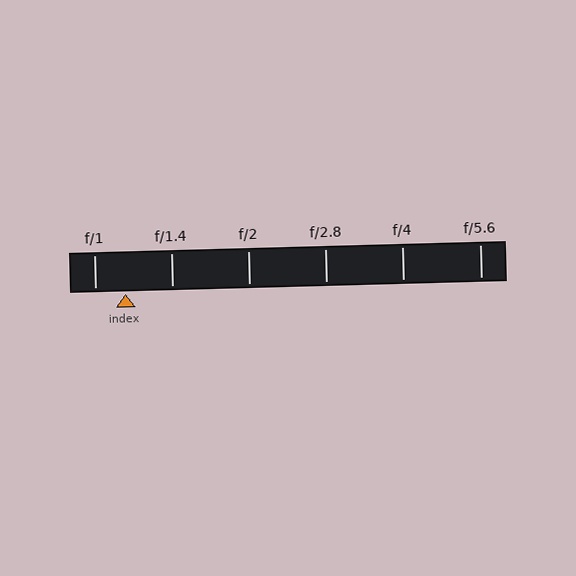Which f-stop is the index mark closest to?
The index mark is closest to f/1.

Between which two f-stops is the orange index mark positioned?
The index mark is between f/1 and f/1.4.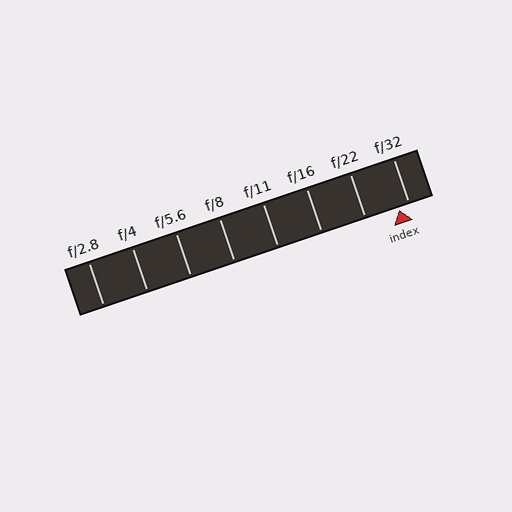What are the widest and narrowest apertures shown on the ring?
The widest aperture shown is f/2.8 and the narrowest is f/32.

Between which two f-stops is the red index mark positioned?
The index mark is between f/22 and f/32.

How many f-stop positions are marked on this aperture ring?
There are 8 f-stop positions marked.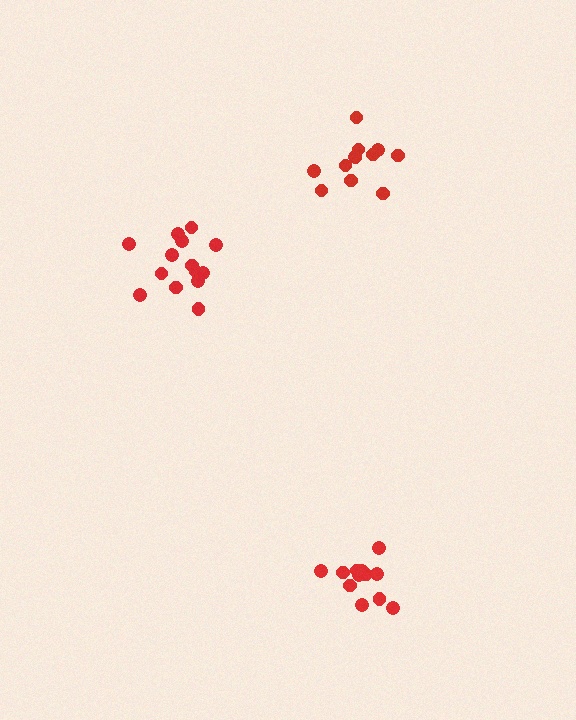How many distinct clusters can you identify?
There are 3 distinct clusters.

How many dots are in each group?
Group 1: 12 dots, Group 2: 12 dots, Group 3: 14 dots (38 total).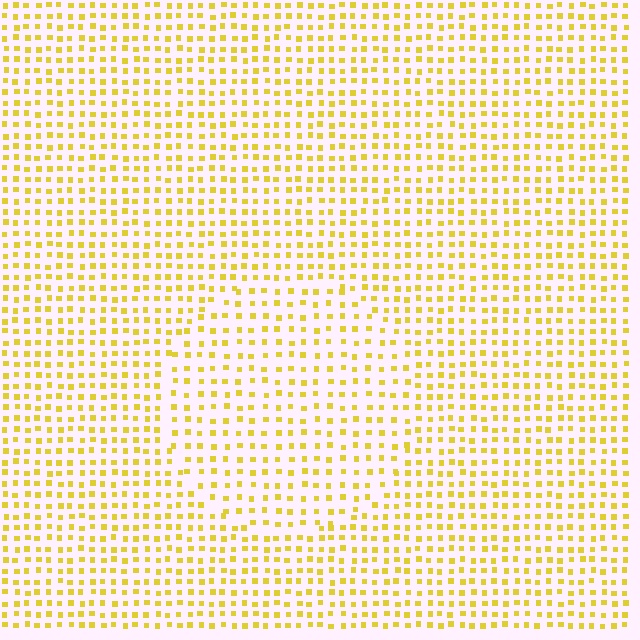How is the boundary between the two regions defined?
The boundary is defined by a change in element density (approximately 1.4x ratio). All elements are the same color, size, and shape.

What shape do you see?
I see a circle.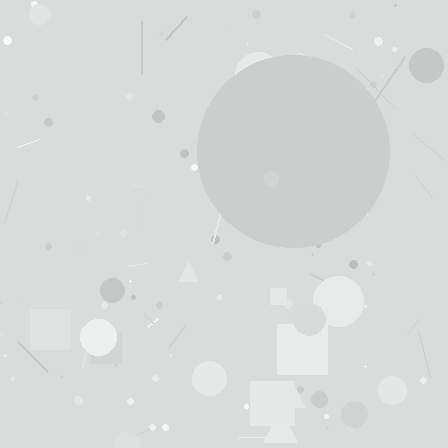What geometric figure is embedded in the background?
A circle is embedded in the background.